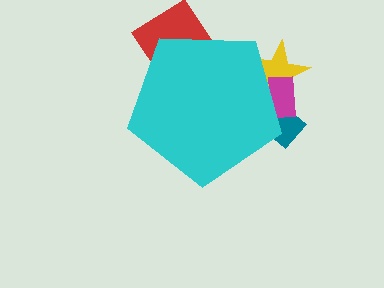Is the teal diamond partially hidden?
Yes, the teal diamond is partially hidden behind the cyan pentagon.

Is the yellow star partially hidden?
Yes, the yellow star is partially hidden behind the cyan pentagon.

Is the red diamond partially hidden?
Yes, the red diamond is partially hidden behind the cyan pentagon.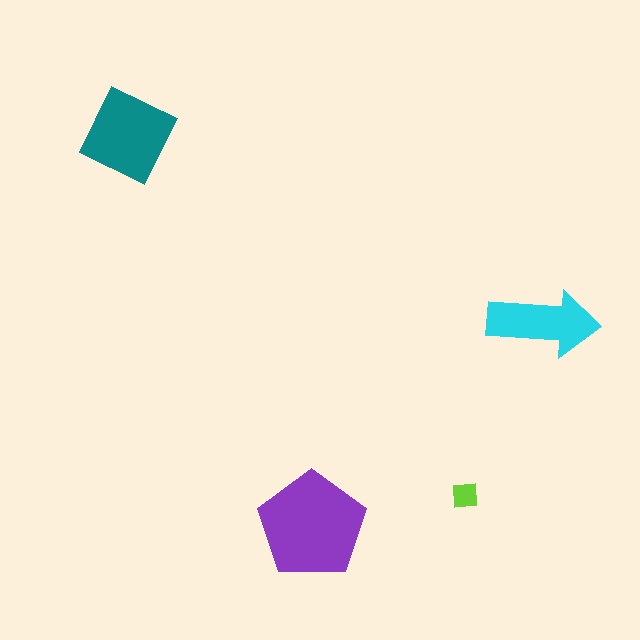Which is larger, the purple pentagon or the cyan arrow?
The purple pentagon.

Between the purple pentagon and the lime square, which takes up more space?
The purple pentagon.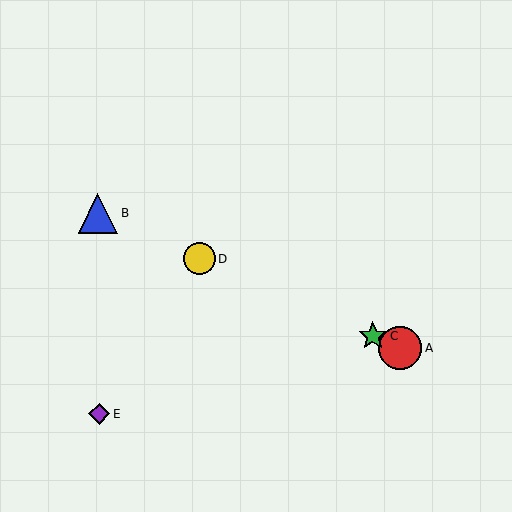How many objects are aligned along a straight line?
4 objects (A, B, C, D) are aligned along a straight line.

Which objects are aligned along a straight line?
Objects A, B, C, D are aligned along a straight line.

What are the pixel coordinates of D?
Object D is at (200, 259).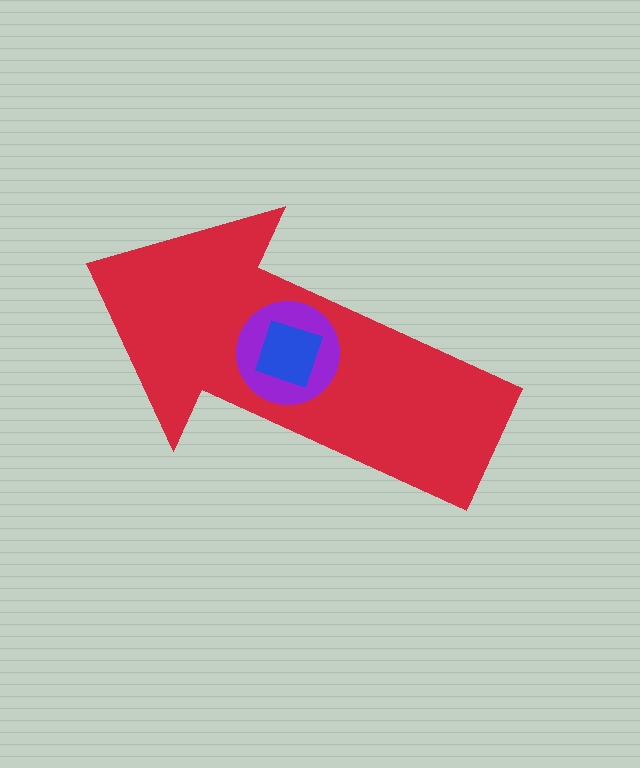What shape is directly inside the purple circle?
The blue diamond.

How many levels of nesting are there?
3.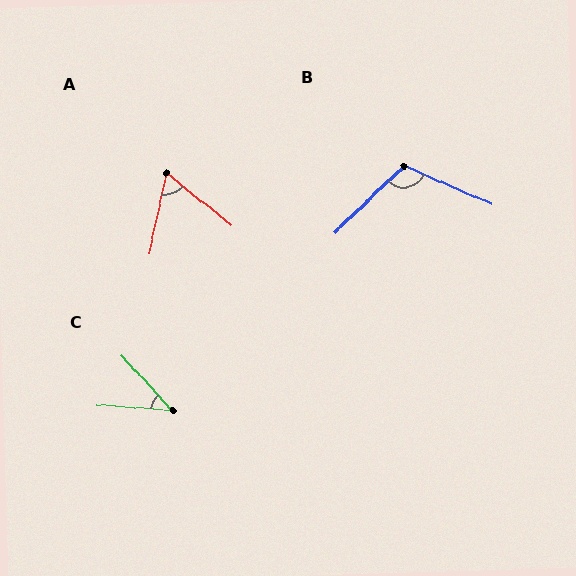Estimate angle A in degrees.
Approximately 64 degrees.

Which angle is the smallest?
C, at approximately 43 degrees.